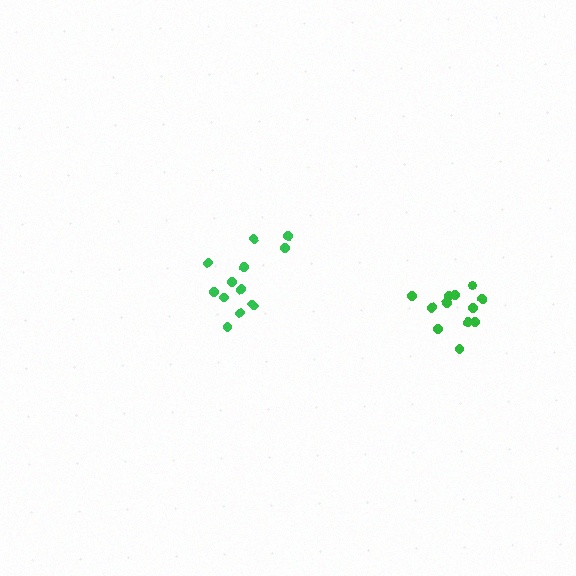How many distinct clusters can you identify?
There are 2 distinct clusters.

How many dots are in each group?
Group 1: 12 dots, Group 2: 13 dots (25 total).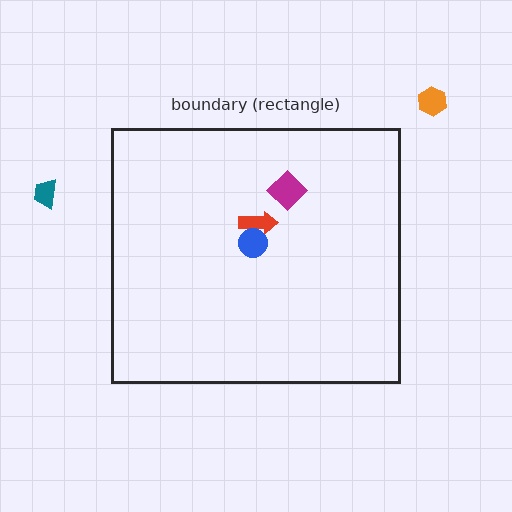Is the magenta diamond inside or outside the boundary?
Inside.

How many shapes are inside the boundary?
3 inside, 2 outside.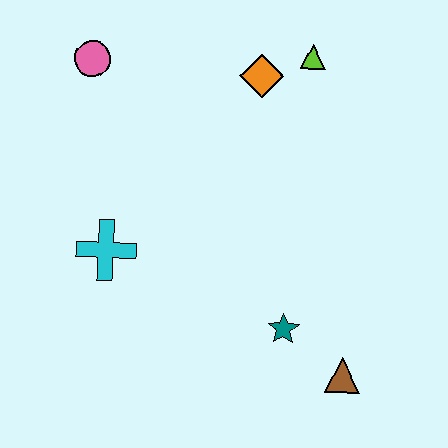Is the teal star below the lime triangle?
Yes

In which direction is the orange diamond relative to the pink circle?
The orange diamond is to the right of the pink circle.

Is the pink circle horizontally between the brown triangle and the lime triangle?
No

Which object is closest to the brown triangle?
The teal star is closest to the brown triangle.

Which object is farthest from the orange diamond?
The brown triangle is farthest from the orange diamond.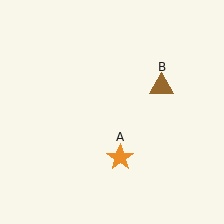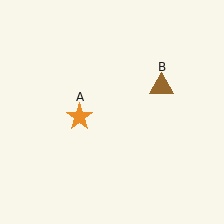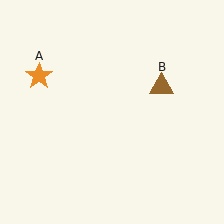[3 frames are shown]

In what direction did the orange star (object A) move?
The orange star (object A) moved up and to the left.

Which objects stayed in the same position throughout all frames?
Brown triangle (object B) remained stationary.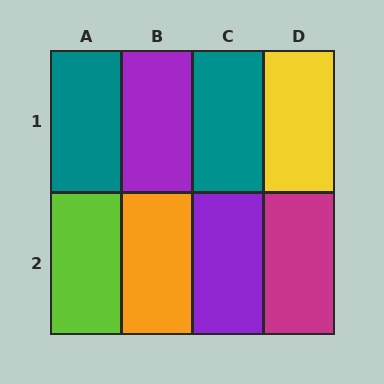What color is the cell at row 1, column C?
Teal.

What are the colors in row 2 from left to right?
Lime, orange, purple, magenta.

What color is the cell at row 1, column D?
Yellow.